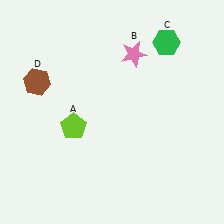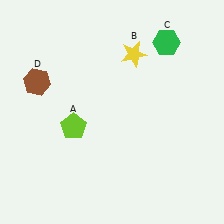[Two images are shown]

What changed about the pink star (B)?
In Image 1, B is pink. In Image 2, it changed to yellow.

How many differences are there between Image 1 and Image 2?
There is 1 difference between the two images.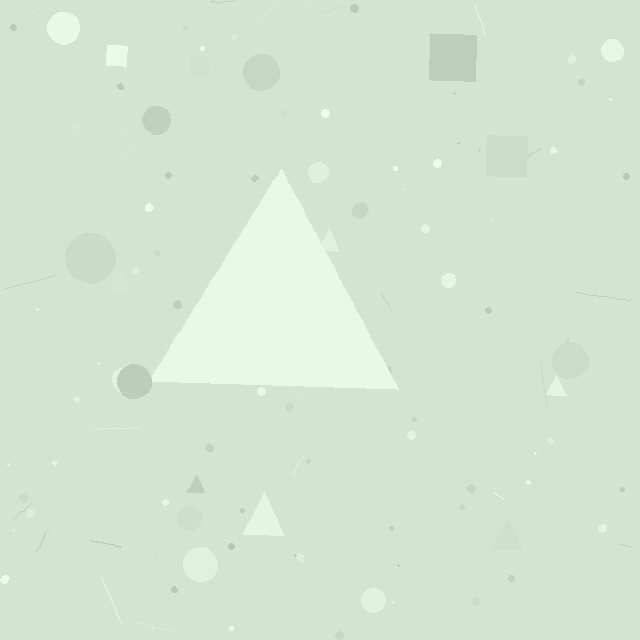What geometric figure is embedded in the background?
A triangle is embedded in the background.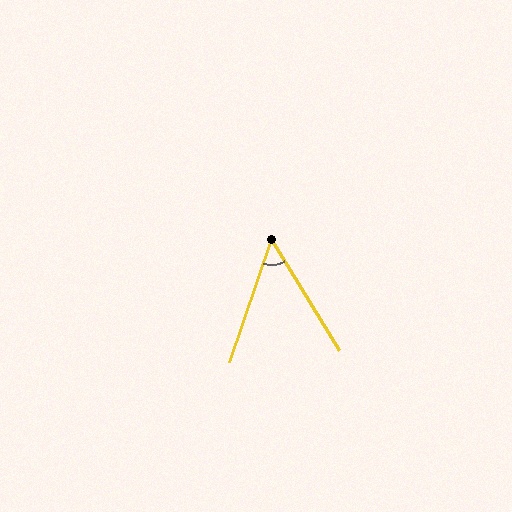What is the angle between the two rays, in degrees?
Approximately 50 degrees.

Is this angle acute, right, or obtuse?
It is acute.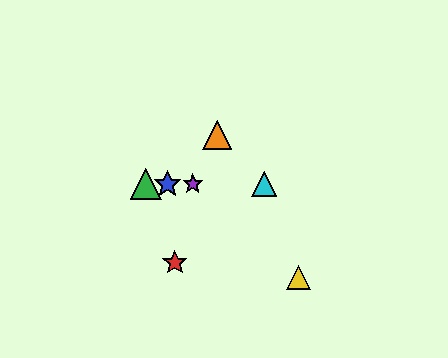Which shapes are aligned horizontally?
The blue star, the green triangle, the purple star, the cyan triangle are aligned horizontally.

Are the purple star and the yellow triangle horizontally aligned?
No, the purple star is at y≈184 and the yellow triangle is at y≈278.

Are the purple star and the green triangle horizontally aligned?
Yes, both are at y≈184.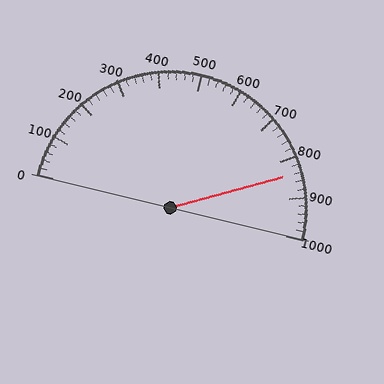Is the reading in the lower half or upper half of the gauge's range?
The reading is in the upper half of the range (0 to 1000).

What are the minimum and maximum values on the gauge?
The gauge ranges from 0 to 1000.